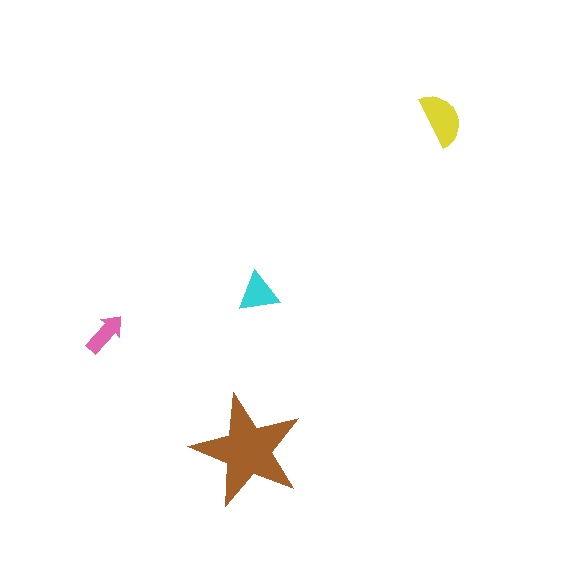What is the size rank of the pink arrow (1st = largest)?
4th.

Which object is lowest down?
The brown star is bottommost.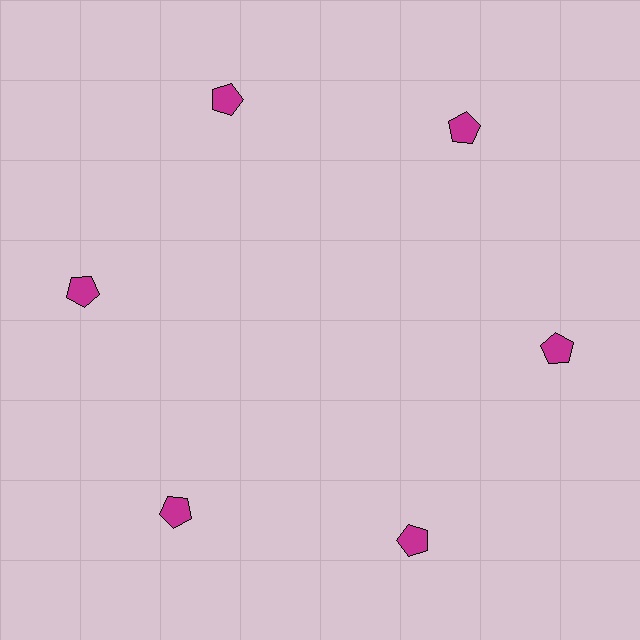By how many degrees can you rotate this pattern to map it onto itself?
The pattern maps onto itself every 60 degrees of rotation.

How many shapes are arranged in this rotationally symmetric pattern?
There are 6 shapes, arranged in 6 groups of 1.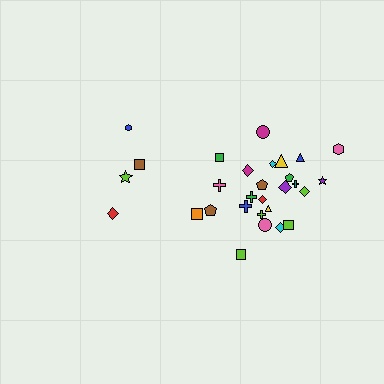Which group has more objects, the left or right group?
The right group.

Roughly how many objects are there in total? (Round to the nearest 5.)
Roughly 30 objects in total.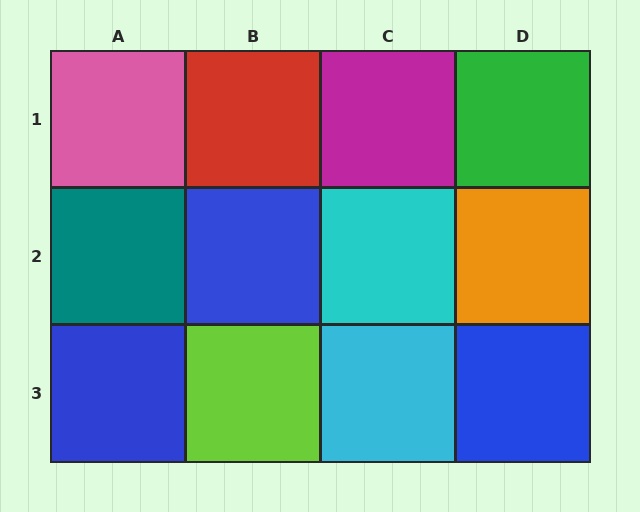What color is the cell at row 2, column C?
Cyan.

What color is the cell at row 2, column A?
Teal.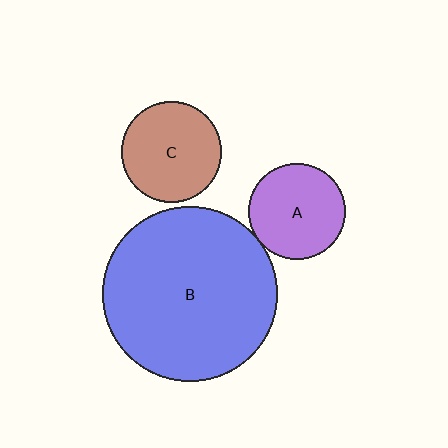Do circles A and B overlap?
Yes.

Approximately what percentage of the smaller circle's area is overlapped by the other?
Approximately 5%.